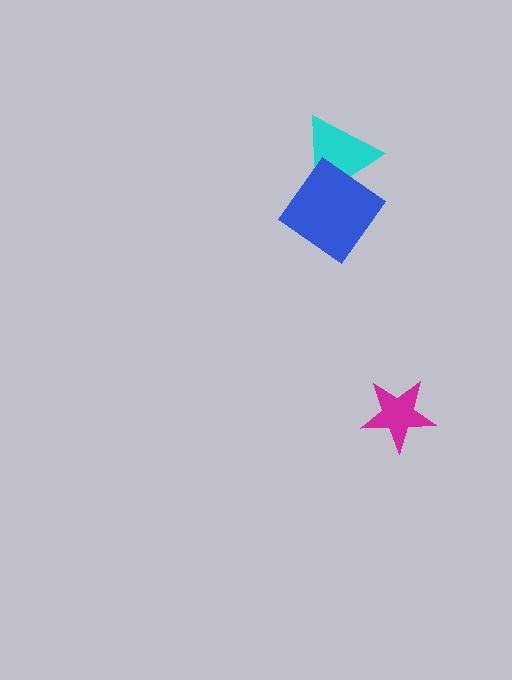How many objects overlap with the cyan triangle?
1 object overlaps with the cyan triangle.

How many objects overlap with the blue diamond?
1 object overlaps with the blue diamond.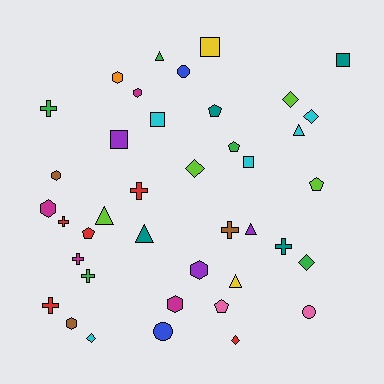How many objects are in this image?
There are 40 objects.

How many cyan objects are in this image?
There are 5 cyan objects.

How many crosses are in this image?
There are 8 crosses.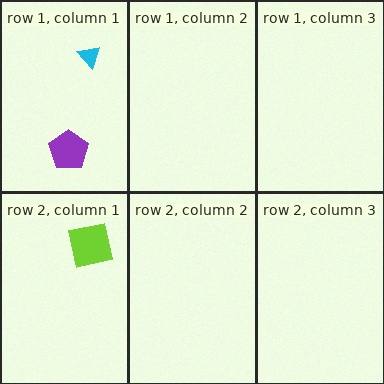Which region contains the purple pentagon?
The row 1, column 1 region.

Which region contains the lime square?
The row 2, column 1 region.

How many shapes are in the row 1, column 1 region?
2.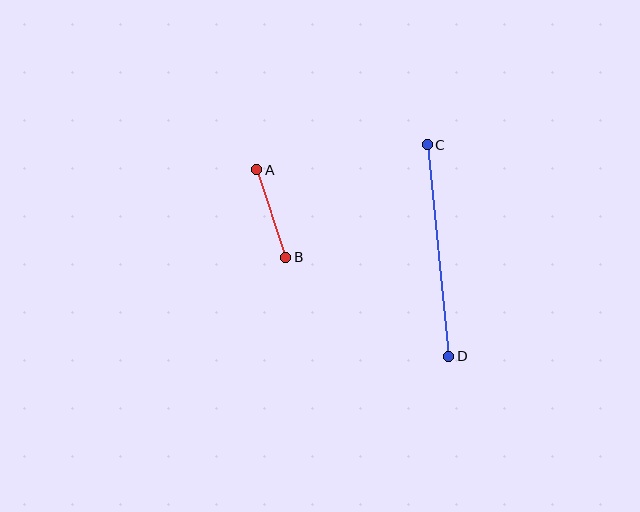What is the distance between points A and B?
The distance is approximately 92 pixels.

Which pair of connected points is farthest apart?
Points C and D are farthest apart.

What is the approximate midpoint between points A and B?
The midpoint is at approximately (271, 214) pixels.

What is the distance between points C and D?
The distance is approximately 212 pixels.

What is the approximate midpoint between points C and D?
The midpoint is at approximately (438, 251) pixels.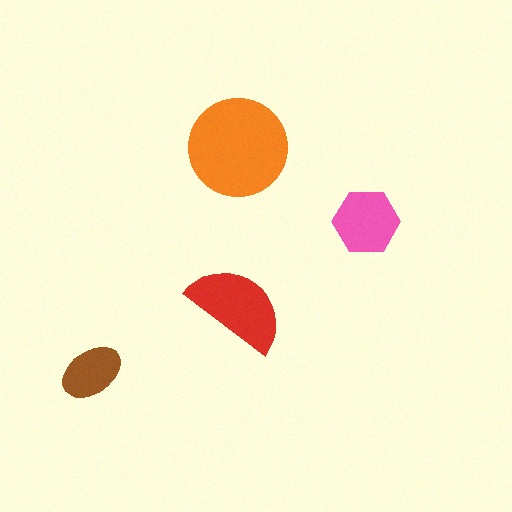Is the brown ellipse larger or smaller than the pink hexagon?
Smaller.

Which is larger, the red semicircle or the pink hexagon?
The red semicircle.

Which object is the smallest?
The brown ellipse.